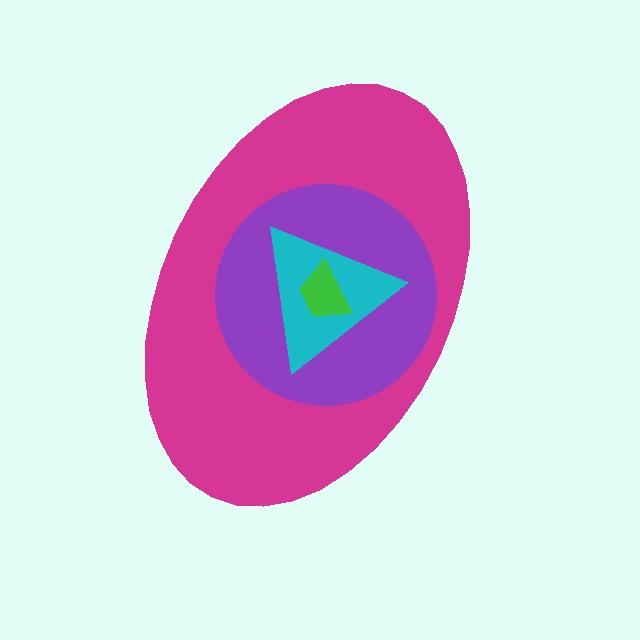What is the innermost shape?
The green trapezoid.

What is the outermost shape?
The magenta ellipse.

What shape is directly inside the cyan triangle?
The green trapezoid.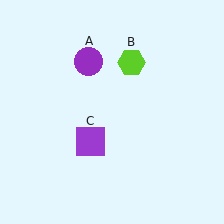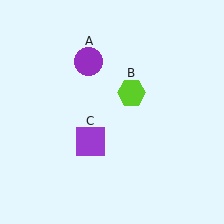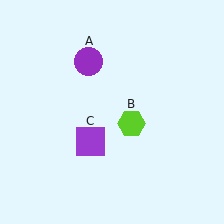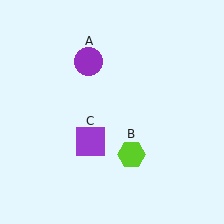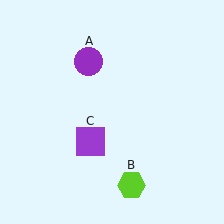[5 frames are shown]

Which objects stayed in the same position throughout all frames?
Purple circle (object A) and purple square (object C) remained stationary.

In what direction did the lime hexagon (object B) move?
The lime hexagon (object B) moved down.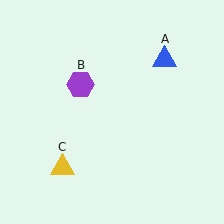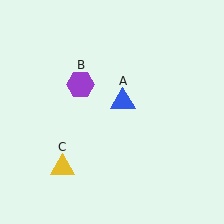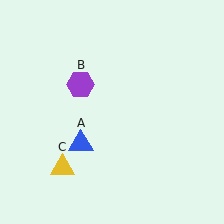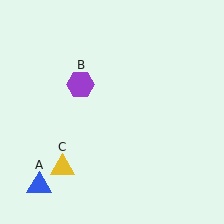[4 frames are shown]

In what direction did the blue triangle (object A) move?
The blue triangle (object A) moved down and to the left.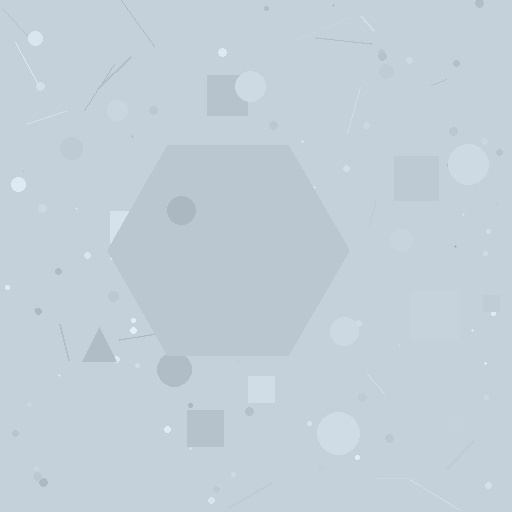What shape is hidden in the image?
A hexagon is hidden in the image.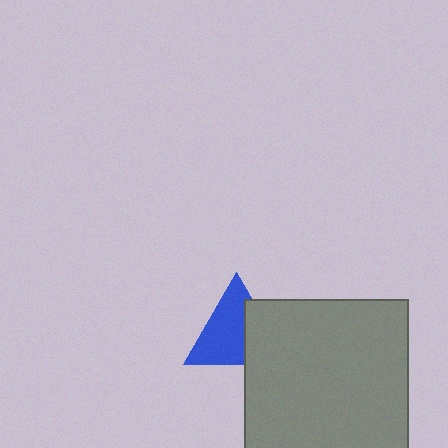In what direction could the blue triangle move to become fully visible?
The blue triangle could move left. That would shift it out from behind the gray square entirely.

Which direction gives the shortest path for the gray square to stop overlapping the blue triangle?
Moving right gives the shortest separation.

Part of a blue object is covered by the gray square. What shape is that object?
It is a triangle.